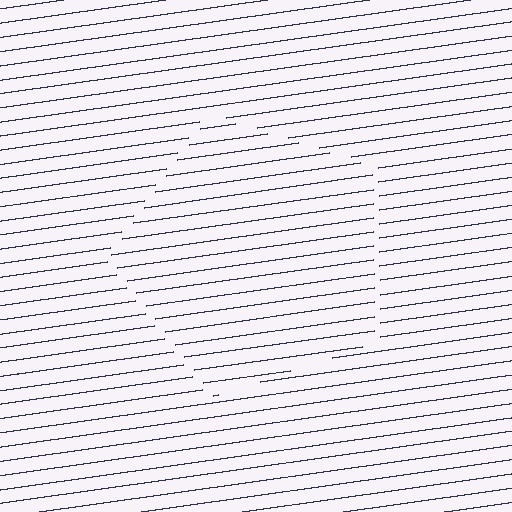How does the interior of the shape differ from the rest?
The interior of the shape contains the same grating, shifted by half a period — the contour is defined by the phase discontinuity where line-ends from the inner and outer gratings abut.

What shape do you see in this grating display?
An illusory pentagon. The interior of the shape contains the same grating, shifted by half a period — the contour is defined by the phase discontinuity where line-ends from the inner and outer gratings abut.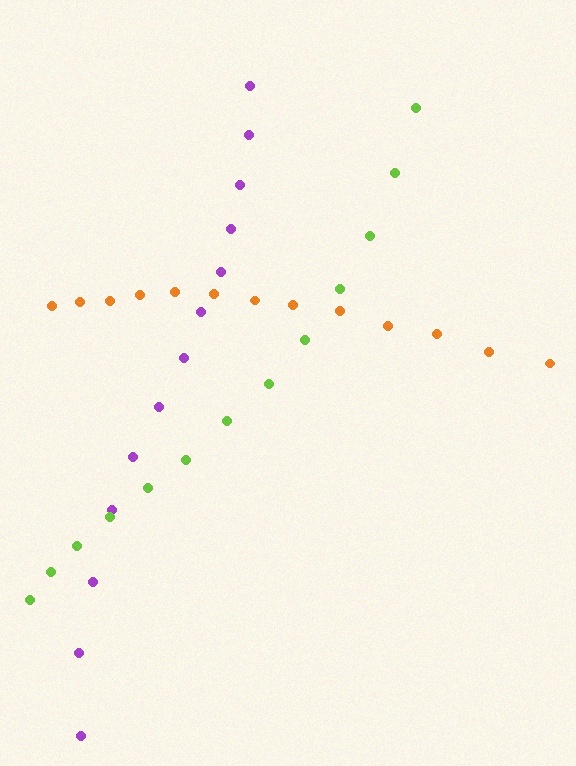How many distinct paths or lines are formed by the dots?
There are 3 distinct paths.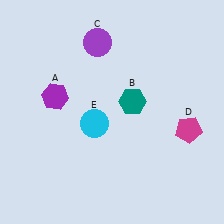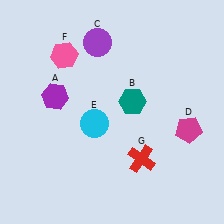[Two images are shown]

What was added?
A pink hexagon (F), a red cross (G) were added in Image 2.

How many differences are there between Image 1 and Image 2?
There are 2 differences between the two images.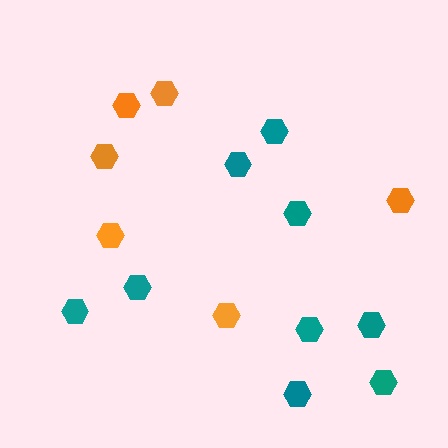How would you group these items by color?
There are 2 groups: one group of orange hexagons (6) and one group of teal hexagons (9).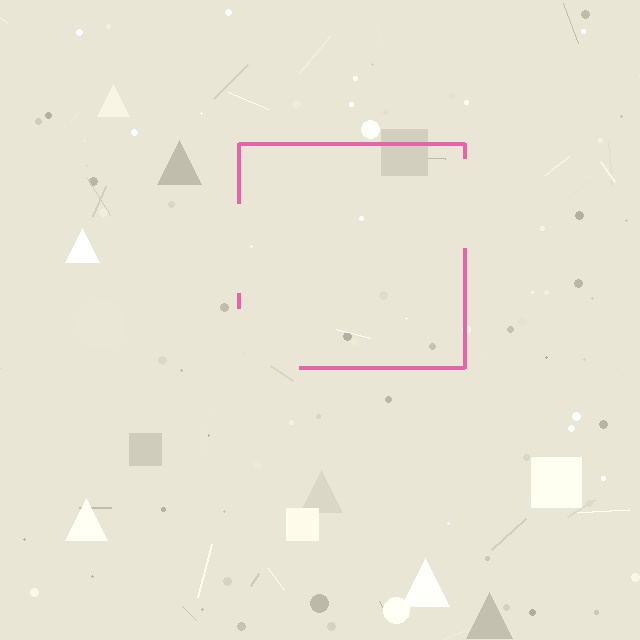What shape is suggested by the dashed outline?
The dashed outline suggests a square.